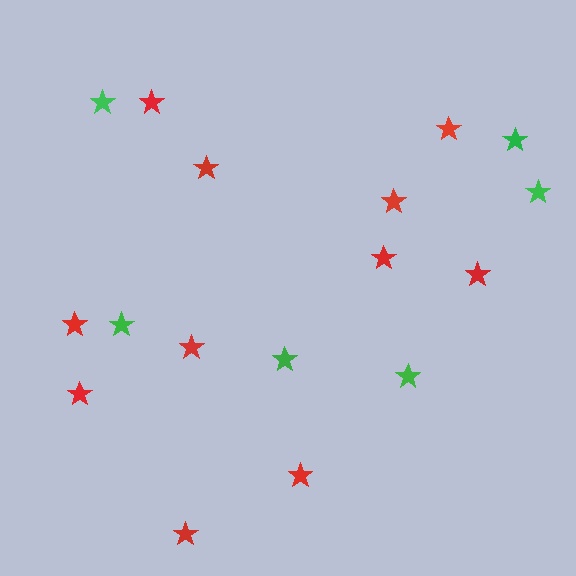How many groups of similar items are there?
There are 2 groups: one group of red stars (11) and one group of green stars (6).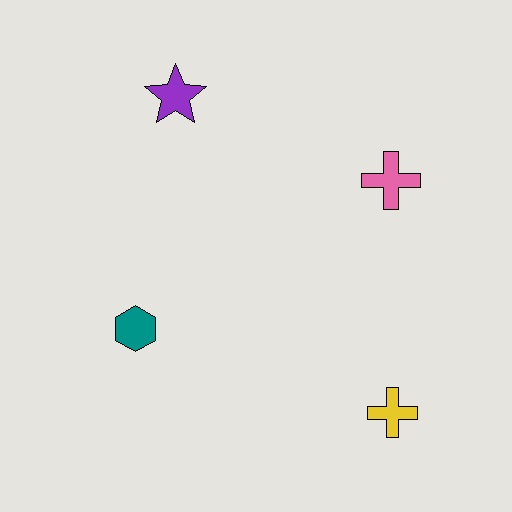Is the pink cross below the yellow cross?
No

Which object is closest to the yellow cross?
The pink cross is closest to the yellow cross.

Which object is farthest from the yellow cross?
The purple star is farthest from the yellow cross.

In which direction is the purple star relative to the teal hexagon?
The purple star is above the teal hexagon.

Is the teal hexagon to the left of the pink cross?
Yes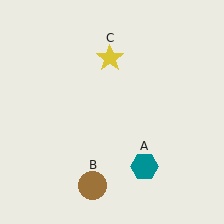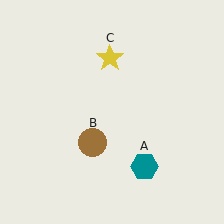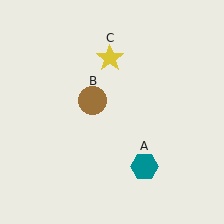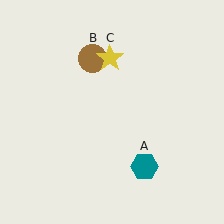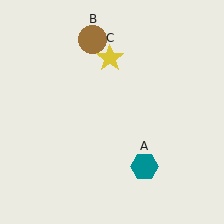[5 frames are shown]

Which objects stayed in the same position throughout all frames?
Teal hexagon (object A) and yellow star (object C) remained stationary.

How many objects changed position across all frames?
1 object changed position: brown circle (object B).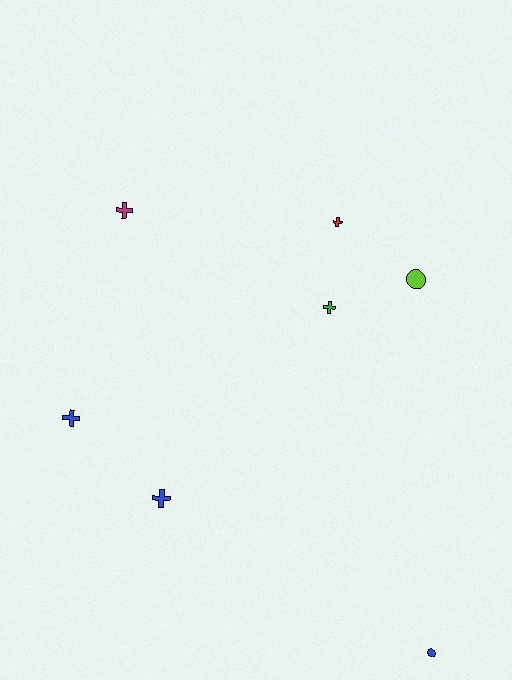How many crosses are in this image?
There are 5 crosses.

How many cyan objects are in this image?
There are no cyan objects.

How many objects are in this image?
There are 7 objects.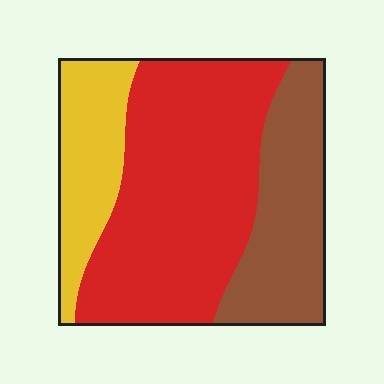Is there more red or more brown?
Red.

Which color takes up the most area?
Red, at roughly 55%.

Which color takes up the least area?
Yellow, at roughly 20%.